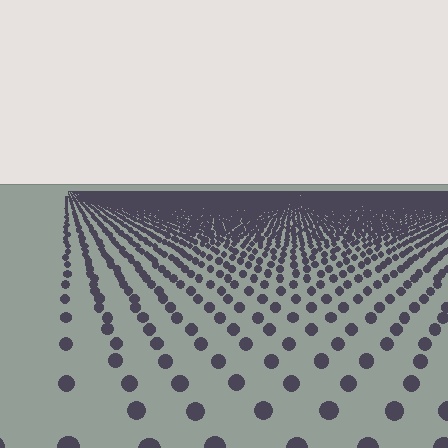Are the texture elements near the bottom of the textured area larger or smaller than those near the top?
Larger. Near the bottom, elements are closer to the viewer and appear at a bigger on-screen size.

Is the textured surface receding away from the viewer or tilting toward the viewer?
The surface is receding away from the viewer. Texture elements get smaller and denser toward the top.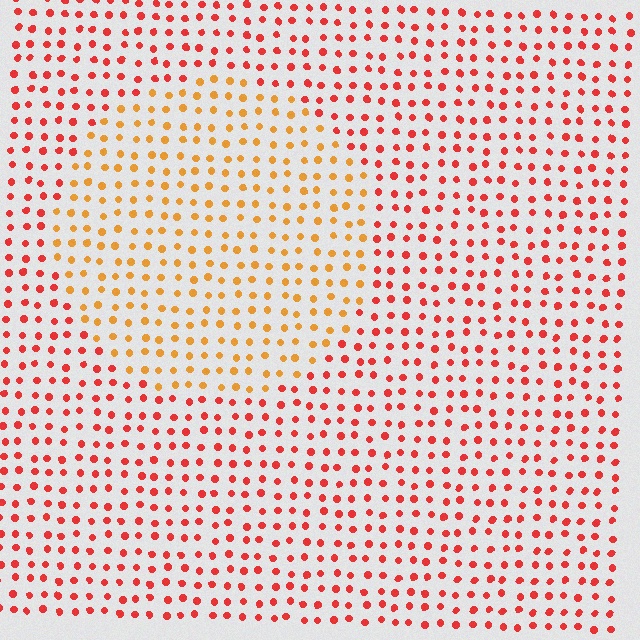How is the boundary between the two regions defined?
The boundary is defined purely by a slight shift in hue (about 35 degrees). Spacing, size, and orientation are identical on both sides.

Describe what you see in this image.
The image is filled with small red elements in a uniform arrangement. A circle-shaped region is visible where the elements are tinted to a slightly different hue, forming a subtle color boundary.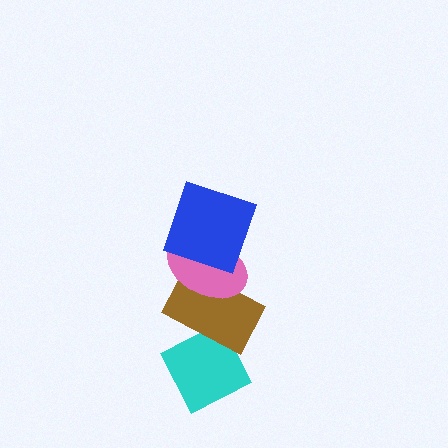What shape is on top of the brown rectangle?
The pink ellipse is on top of the brown rectangle.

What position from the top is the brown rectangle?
The brown rectangle is 3rd from the top.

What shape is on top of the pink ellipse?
The blue square is on top of the pink ellipse.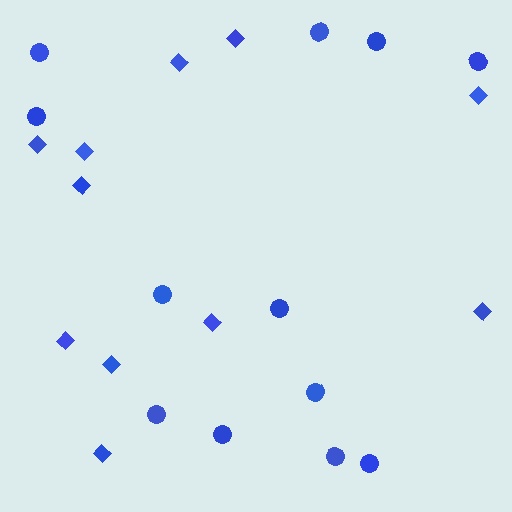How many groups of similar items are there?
There are 2 groups: one group of circles (12) and one group of diamonds (11).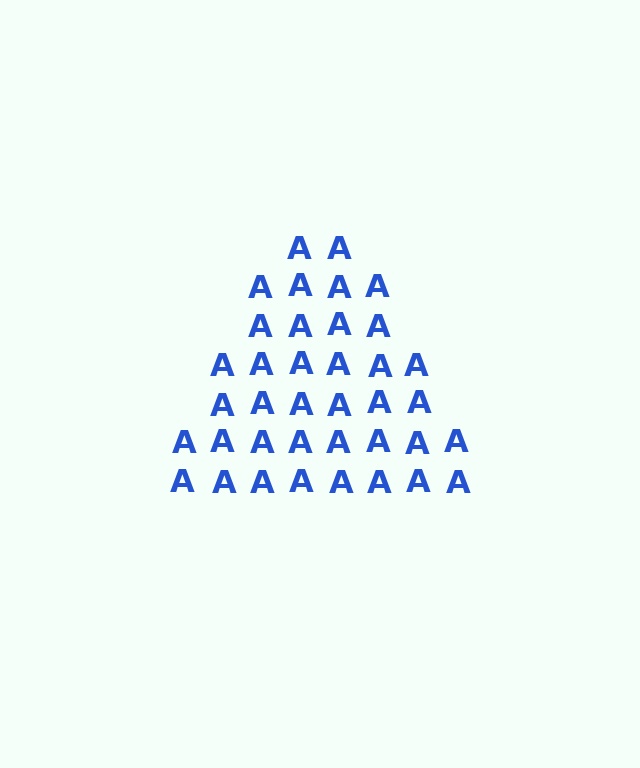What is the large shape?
The large shape is a triangle.